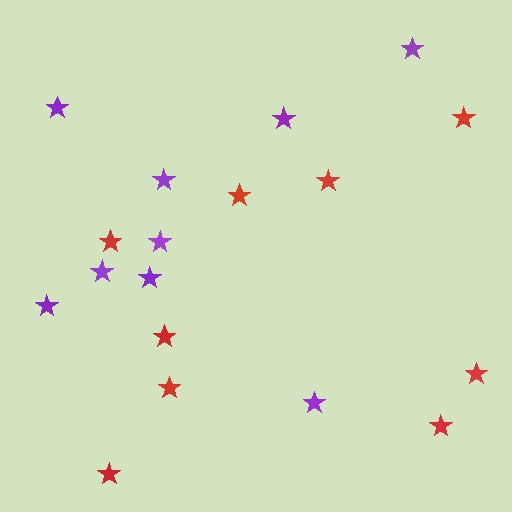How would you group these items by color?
There are 2 groups: one group of red stars (9) and one group of purple stars (9).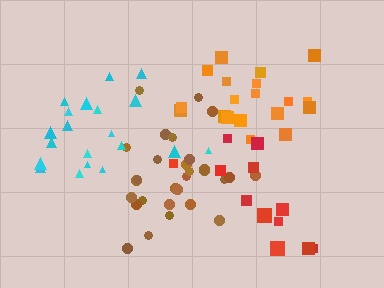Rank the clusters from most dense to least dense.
brown, cyan, orange, red.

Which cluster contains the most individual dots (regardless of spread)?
Brown (29).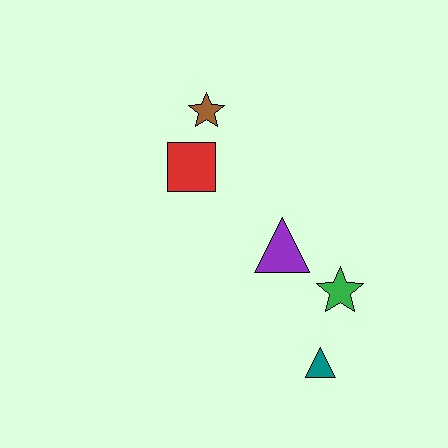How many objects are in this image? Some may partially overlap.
There are 5 objects.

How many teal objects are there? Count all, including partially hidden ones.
There is 1 teal object.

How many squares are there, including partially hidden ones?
There is 1 square.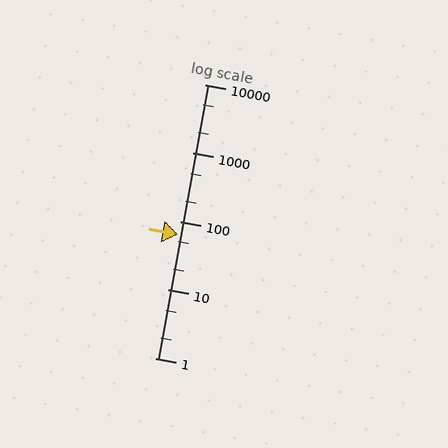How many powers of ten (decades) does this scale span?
The scale spans 4 decades, from 1 to 10000.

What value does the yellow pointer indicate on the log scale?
The pointer indicates approximately 65.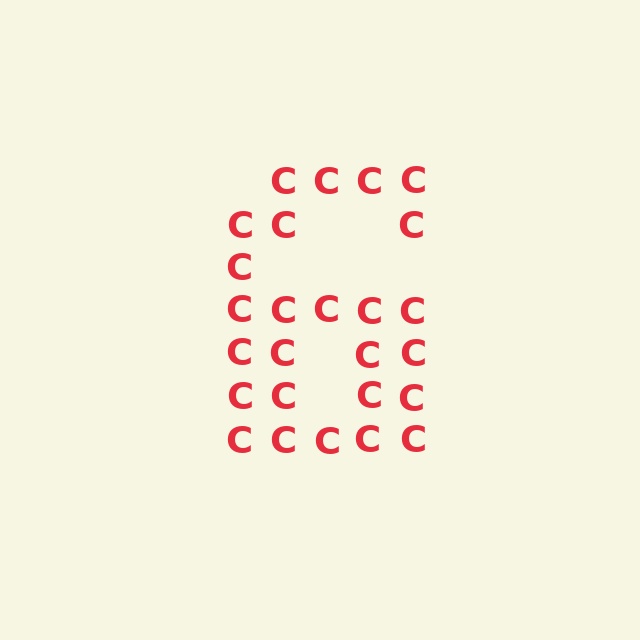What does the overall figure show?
The overall figure shows the digit 6.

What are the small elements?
The small elements are letter C's.